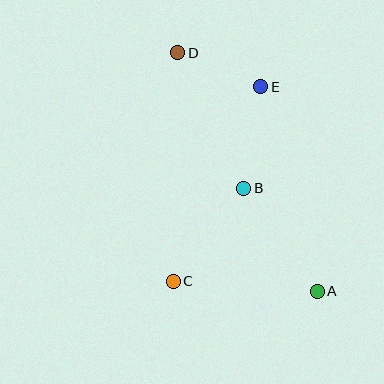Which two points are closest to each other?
Points D and E are closest to each other.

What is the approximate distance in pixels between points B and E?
The distance between B and E is approximately 103 pixels.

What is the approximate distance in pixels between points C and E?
The distance between C and E is approximately 213 pixels.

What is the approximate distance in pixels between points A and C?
The distance between A and C is approximately 144 pixels.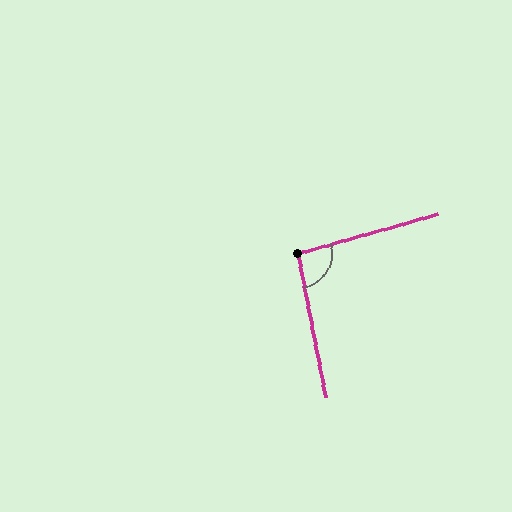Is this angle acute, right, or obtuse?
It is approximately a right angle.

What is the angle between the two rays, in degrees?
Approximately 95 degrees.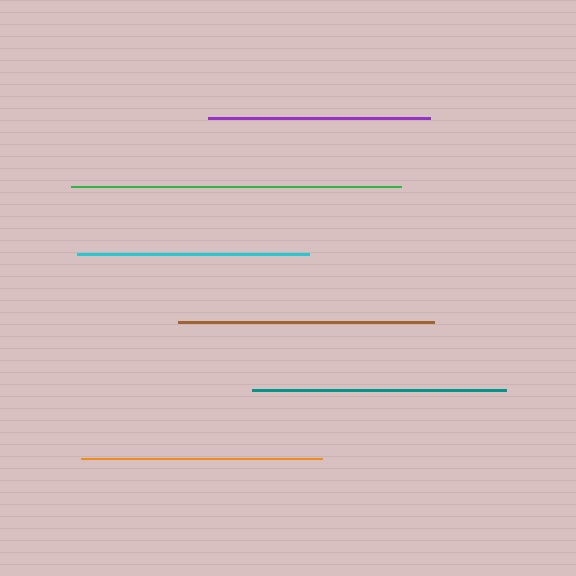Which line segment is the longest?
The green line is the longest at approximately 330 pixels.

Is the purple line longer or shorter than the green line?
The green line is longer than the purple line.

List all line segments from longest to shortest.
From longest to shortest: green, brown, teal, orange, cyan, purple.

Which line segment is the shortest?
The purple line is the shortest at approximately 222 pixels.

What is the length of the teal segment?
The teal segment is approximately 253 pixels long.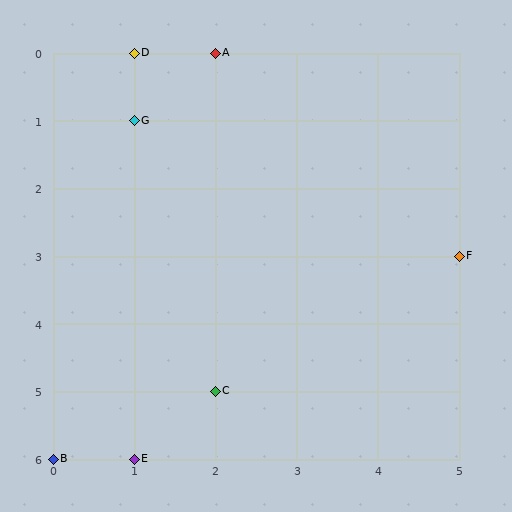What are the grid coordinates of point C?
Point C is at grid coordinates (2, 5).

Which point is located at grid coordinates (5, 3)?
Point F is at (5, 3).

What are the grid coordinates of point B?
Point B is at grid coordinates (0, 6).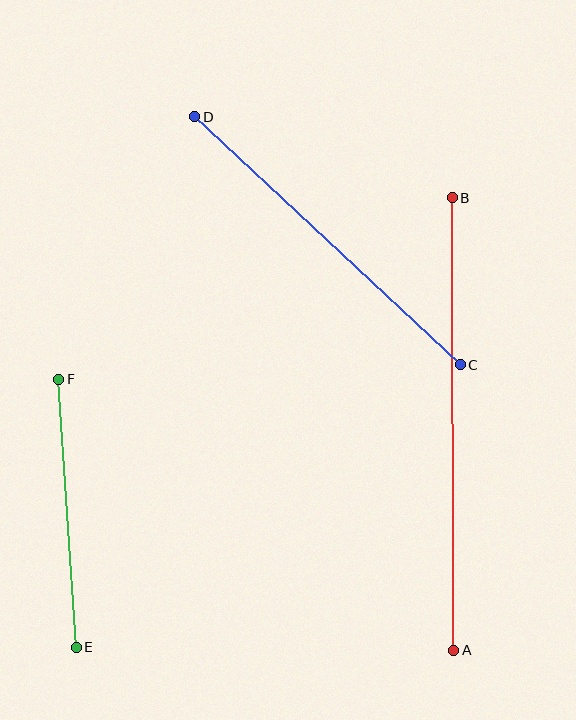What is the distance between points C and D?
The distance is approximately 363 pixels.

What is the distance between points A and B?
The distance is approximately 453 pixels.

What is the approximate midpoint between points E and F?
The midpoint is at approximately (67, 513) pixels.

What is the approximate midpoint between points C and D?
The midpoint is at approximately (328, 241) pixels.